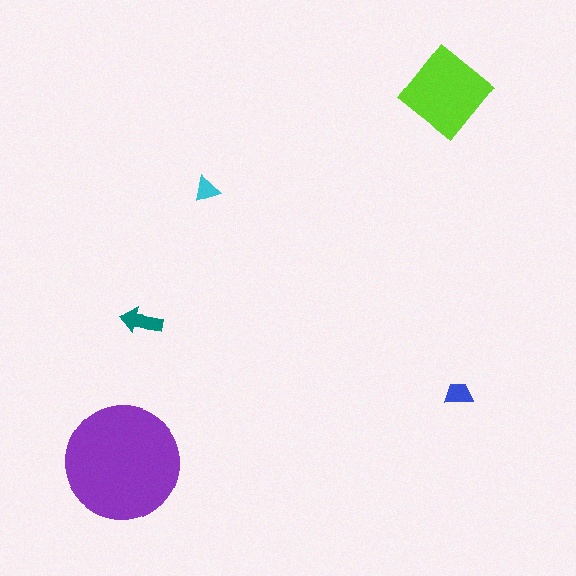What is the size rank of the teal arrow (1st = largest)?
3rd.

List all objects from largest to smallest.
The purple circle, the lime diamond, the teal arrow, the blue trapezoid, the cyan triangle.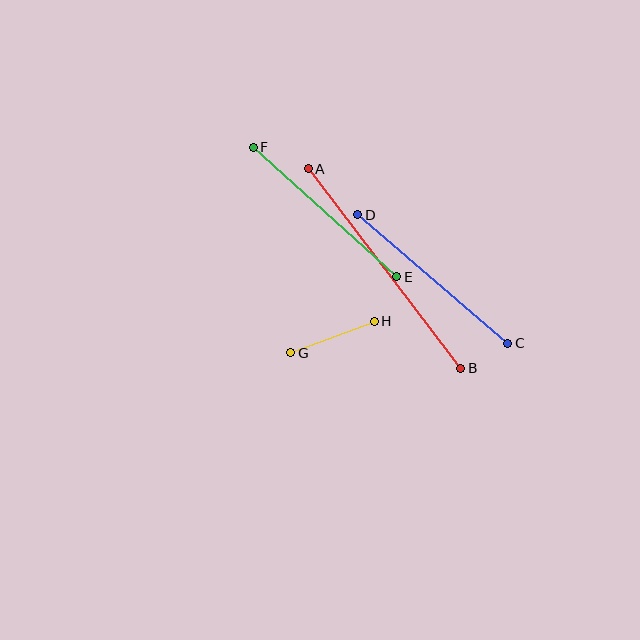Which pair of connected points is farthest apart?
Points A and B are farthest apart.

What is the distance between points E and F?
The distance is approximately 193 pixels.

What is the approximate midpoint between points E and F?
The midpoint is at approximately (325, 212) pixels.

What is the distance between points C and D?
The distance is approximately 198 pixels.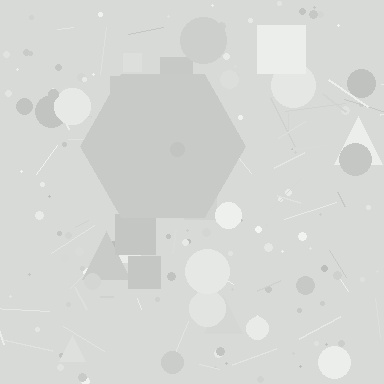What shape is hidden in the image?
A hexagon is hidden in the image.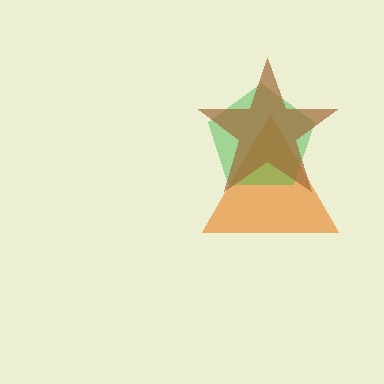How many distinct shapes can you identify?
There are 3 distinct shapes: an orange triangle, a green pentagon, a brown star.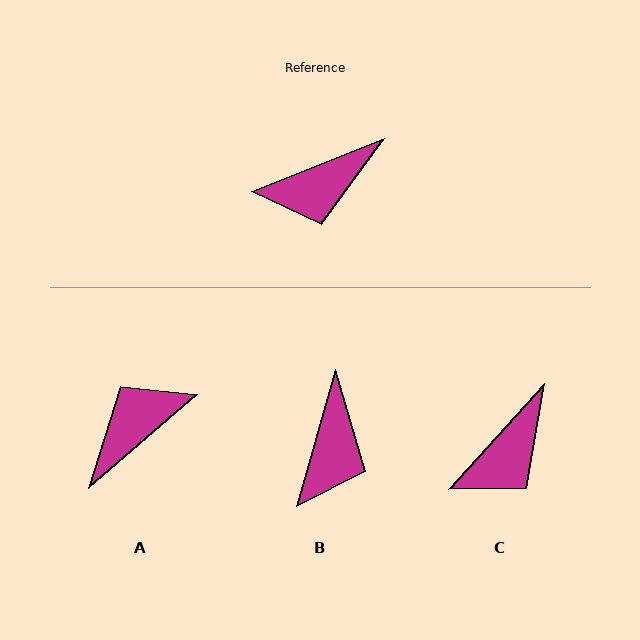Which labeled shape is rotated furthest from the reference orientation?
A, about 161 degrees away.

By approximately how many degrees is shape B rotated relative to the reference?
Approximately 52 degrees counter-clockwise.